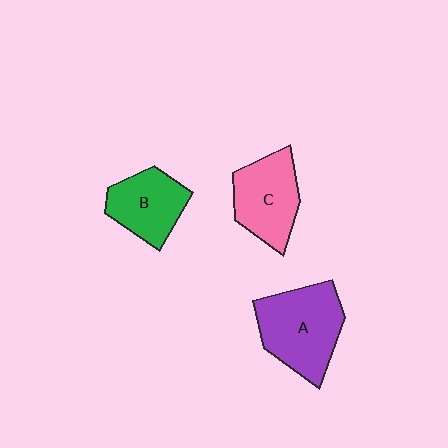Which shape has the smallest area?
Shape B (green).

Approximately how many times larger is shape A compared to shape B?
Approximately 1.4 times.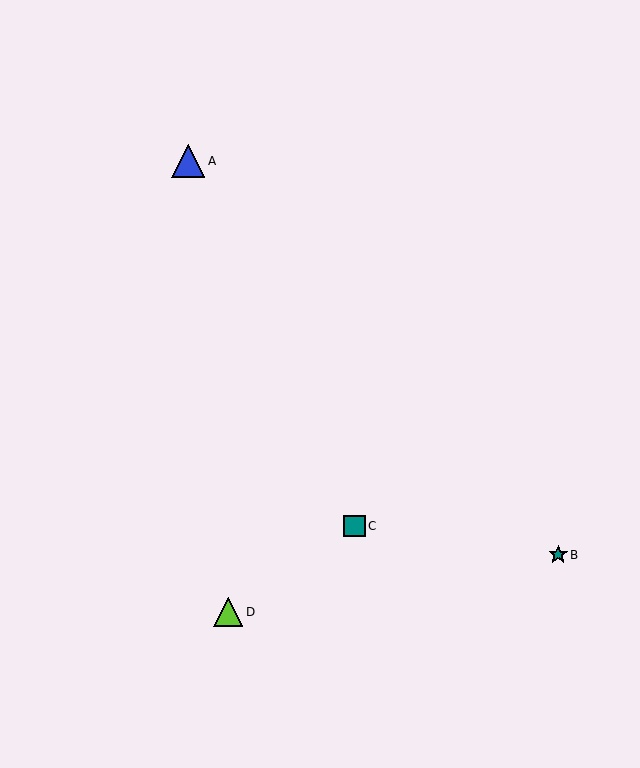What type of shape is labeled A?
Shape A is a blue triangle.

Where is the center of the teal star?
The center of the teal star is at (558, 555).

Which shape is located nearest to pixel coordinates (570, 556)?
The teal star (labeled B) at (558, 555) is nearest to that location.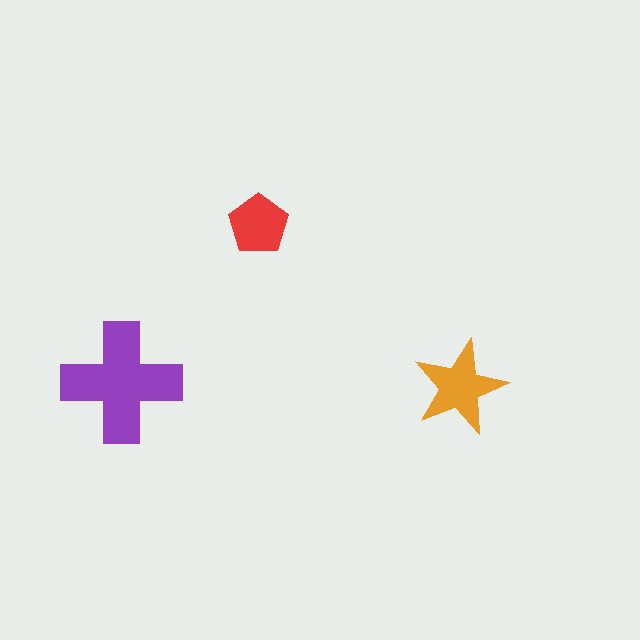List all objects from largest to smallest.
The purple cross, the orange star, the red pentagon.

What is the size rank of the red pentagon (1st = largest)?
3rd.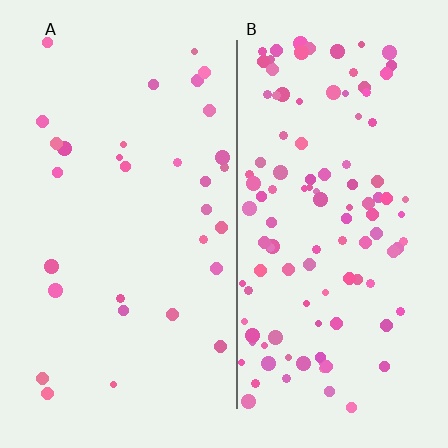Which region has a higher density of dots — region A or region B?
B (the right).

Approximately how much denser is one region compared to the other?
Approximately 3.6× — region B over region A.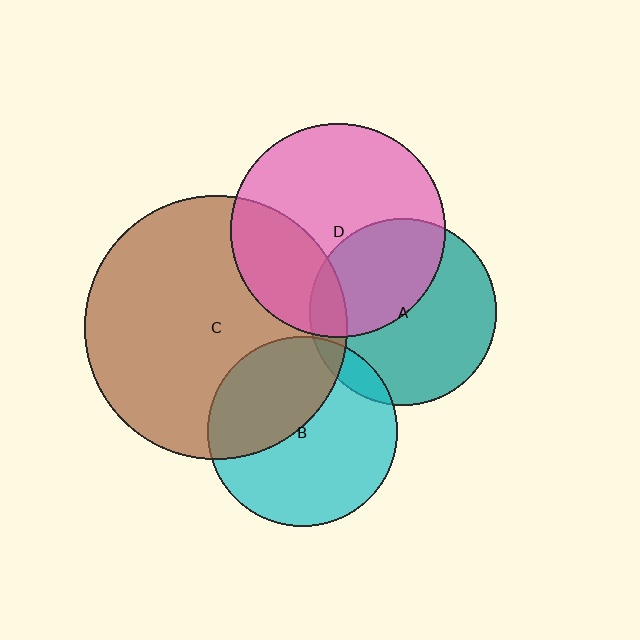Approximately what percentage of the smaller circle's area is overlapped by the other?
Approximately 40%.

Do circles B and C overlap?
Yes.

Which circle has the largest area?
Circle C (brown).